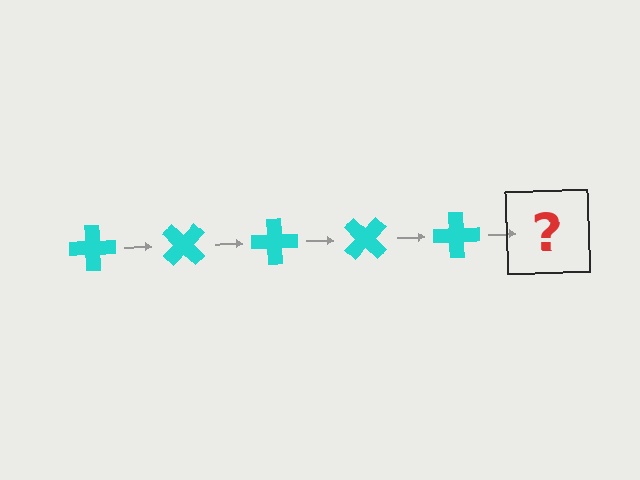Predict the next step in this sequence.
The next step is a cyan cross rotated 225 degrees.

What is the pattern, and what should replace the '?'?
The pattern is that the cross rotates 45 degrees each step. The '?' should be a cyan cross rotated 225 degrees.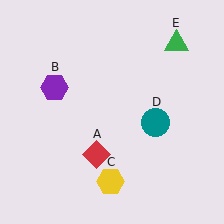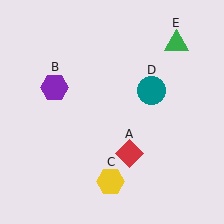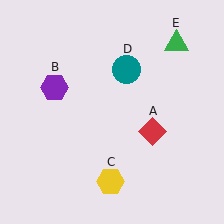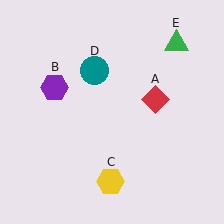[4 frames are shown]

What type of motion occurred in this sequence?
The red diamond (object A), teal circle (object D) rotated counterclockwise around the center of the scene.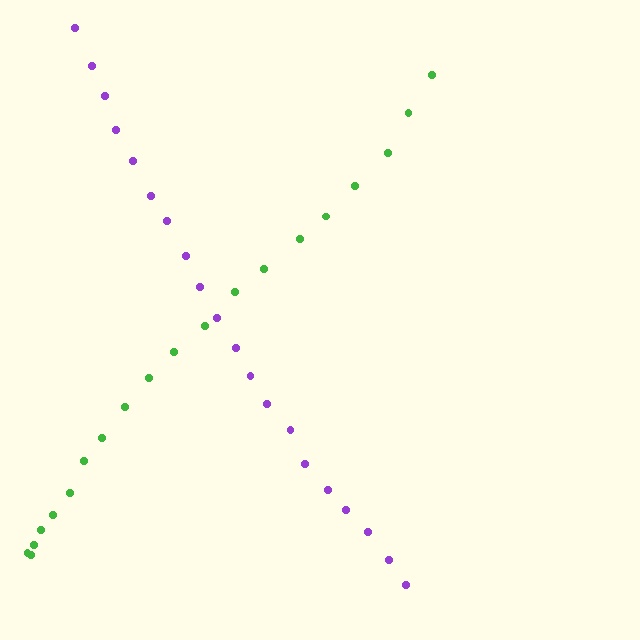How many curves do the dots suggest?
There are 2 distinct paths.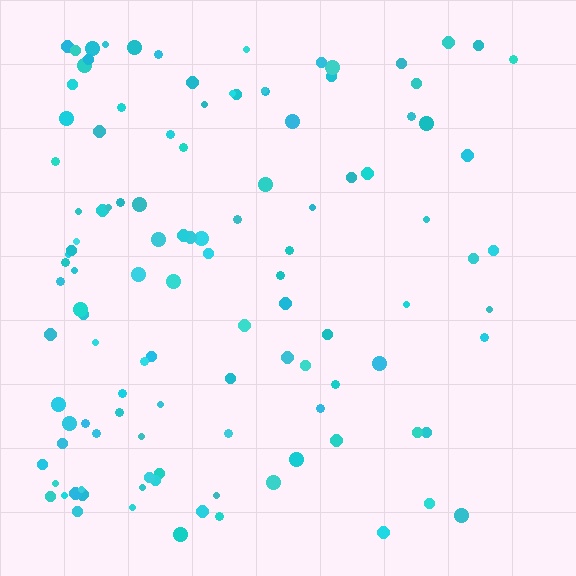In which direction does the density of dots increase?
From right to left, with the left side densest.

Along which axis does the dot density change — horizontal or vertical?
Horizontal.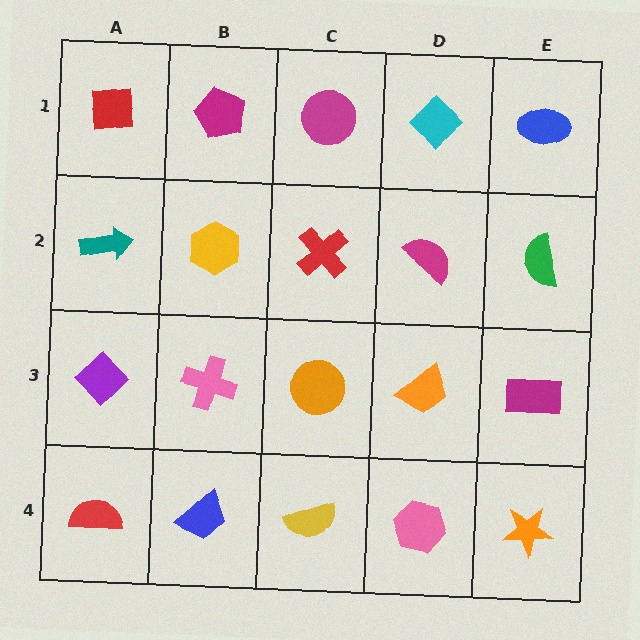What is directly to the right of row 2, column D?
A green semicircle.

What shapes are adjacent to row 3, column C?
A red cross (row 2, column C), a yellow semicircle (row 4, column C), a pink cross (row 3, column B), an orange trapezoid (row 3, column D).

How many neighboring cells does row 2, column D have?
4.